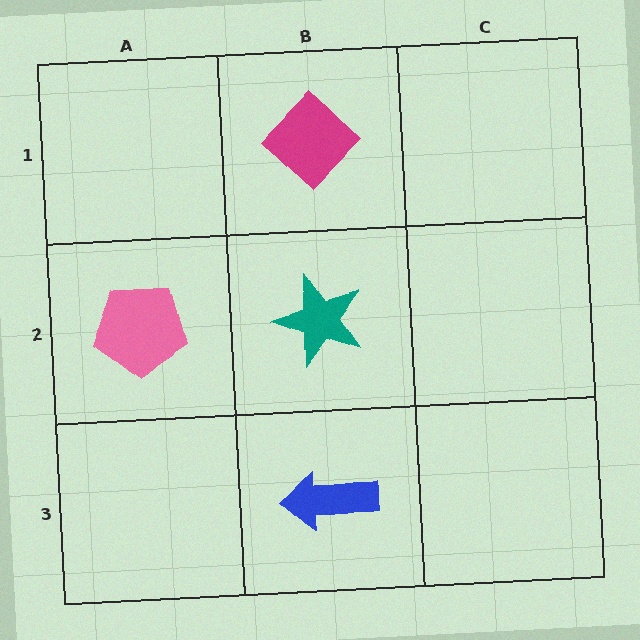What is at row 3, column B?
A blue arrow.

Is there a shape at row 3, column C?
No, that cell is empty.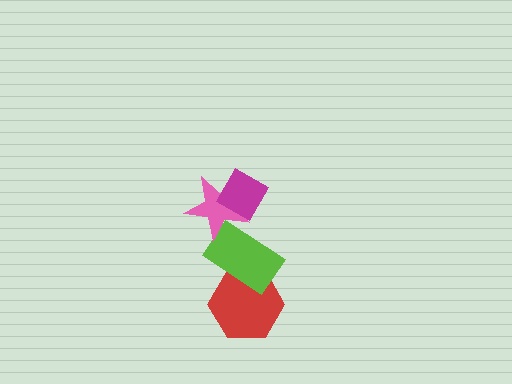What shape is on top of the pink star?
The magenta diamond is on top of the pink star.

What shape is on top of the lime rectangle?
The pink star is on top of the lime rectangle.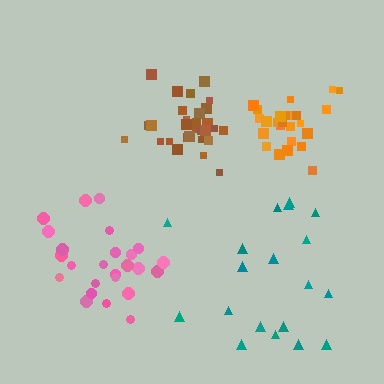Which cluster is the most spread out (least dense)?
Teal.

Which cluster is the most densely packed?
Orange.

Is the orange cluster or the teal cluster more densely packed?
Orange.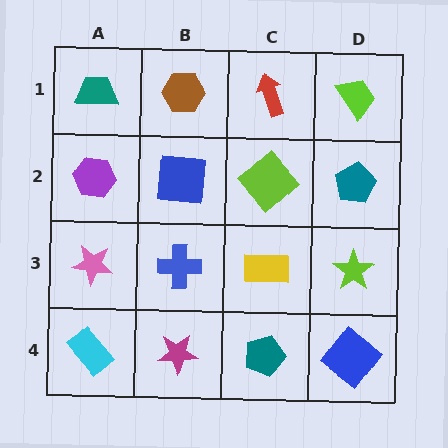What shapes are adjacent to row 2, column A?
A teal trapezoid (row 1, column A), a pink star (row 3, column A), a blue square (row 2, column B).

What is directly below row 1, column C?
A lime diamond.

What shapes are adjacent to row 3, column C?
A lime diamond (row 2, column C), a teal pentagon (row 4, column C), a blue cross (row 3, column B), a lime star (row 3, column D).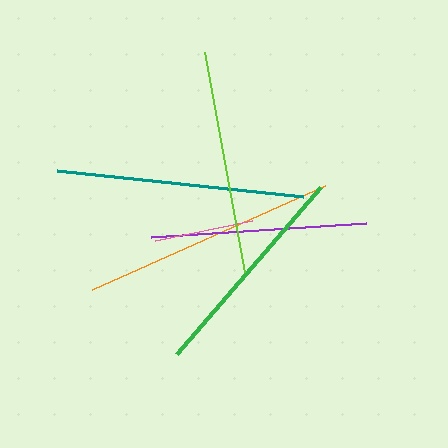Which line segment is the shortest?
The pink line is the shortest at approximately 98 pixels.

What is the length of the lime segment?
The lime segment is approximately 223 pixels long.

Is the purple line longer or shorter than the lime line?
The lime line is longer than the purple line.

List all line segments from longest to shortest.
From longest to shortest: orange, teal, lime, green, purple, pink.